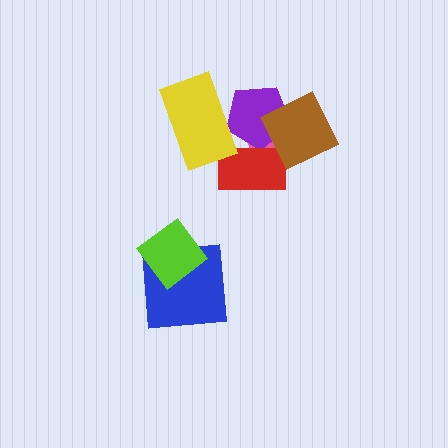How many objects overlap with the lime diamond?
1 object overlaps with the lime diamond.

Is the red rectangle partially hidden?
Yes, it is partially covered by another shape.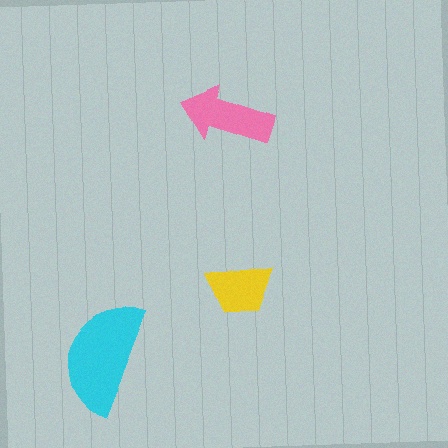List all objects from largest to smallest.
The cyan semicircle, the pink arrow, the yellow trapezoid.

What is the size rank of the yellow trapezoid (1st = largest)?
3rd.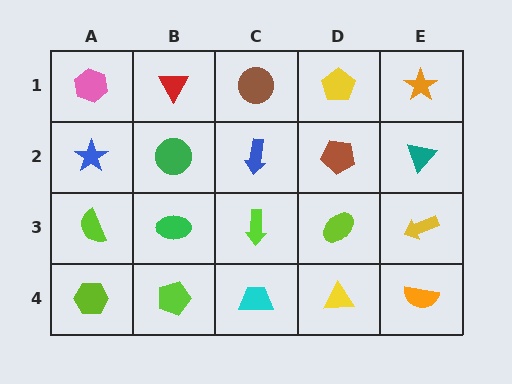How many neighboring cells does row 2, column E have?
3.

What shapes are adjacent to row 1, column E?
A teal triangle (row 2, column E), a yellow pentagon (row 1, column D).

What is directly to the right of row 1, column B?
A brown circle.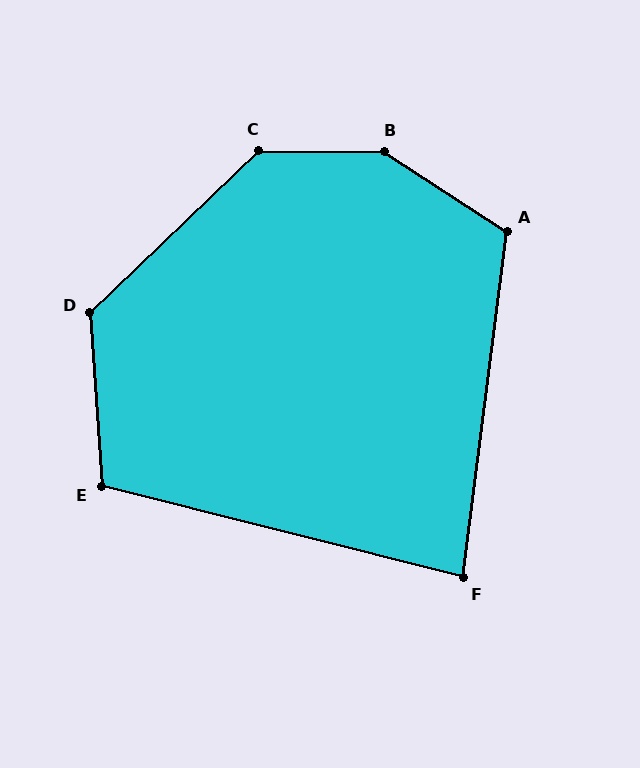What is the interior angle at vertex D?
Approximately 130 degrees (obtuse).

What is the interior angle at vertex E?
Approximately 108 degrees (obtuse).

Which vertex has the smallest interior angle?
F, at approximately 83 degrees.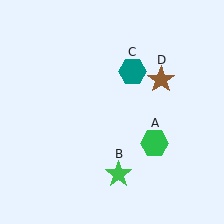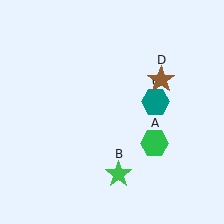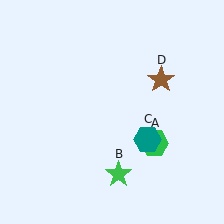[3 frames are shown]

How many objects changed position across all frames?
1 object changed position: teal hexagon (object C).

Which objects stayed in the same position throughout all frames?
Green hexagon (object A) and green star (object B) and brown star (object D) remained stationary.